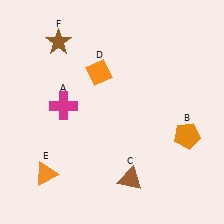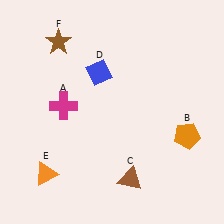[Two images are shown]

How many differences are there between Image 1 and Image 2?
There is 1 difference between the two images.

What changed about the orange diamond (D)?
In Image 1, D is orange. In Image 2, it changed to blue.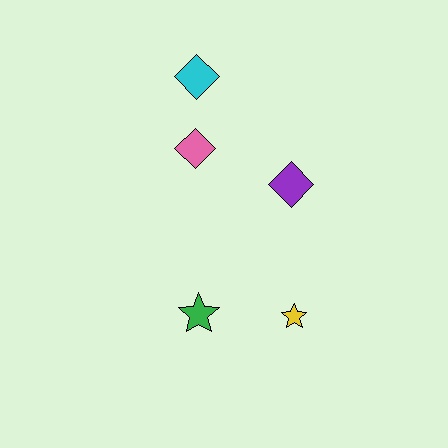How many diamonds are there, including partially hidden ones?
There are 3 diamonds.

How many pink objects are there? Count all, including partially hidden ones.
There is 1 pink object.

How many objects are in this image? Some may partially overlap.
There are 5 objects.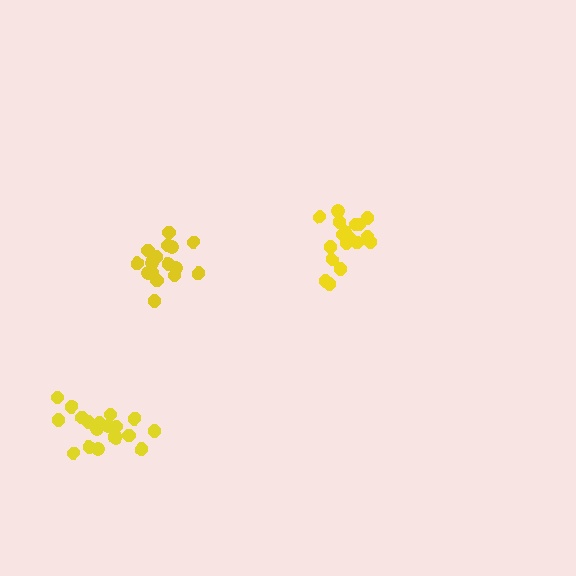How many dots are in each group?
Group 1: 16 dots, Group 2: 18 dots, Group 3: 19 dots (53 total).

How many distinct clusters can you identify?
There are 3 distinct clusters.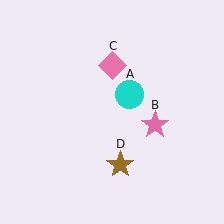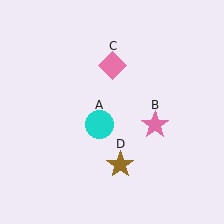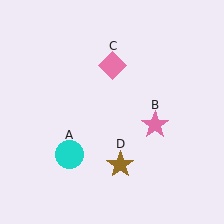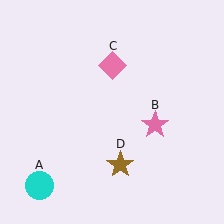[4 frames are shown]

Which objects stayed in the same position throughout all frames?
Pink star (object B) and pink diamond (object C) and brown star (object D) remained stationary.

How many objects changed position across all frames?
1 object changed position: cyan circle (object A).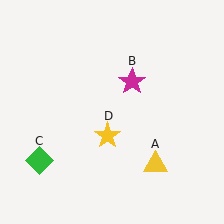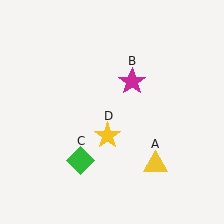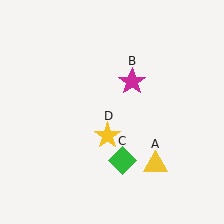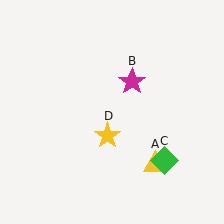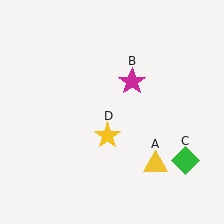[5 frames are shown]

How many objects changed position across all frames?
1 object changed position: green diamond (object C).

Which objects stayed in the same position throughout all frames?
Yellow triangle (object A) and magenta star (object B) and yellow star (object D) remained stationary.